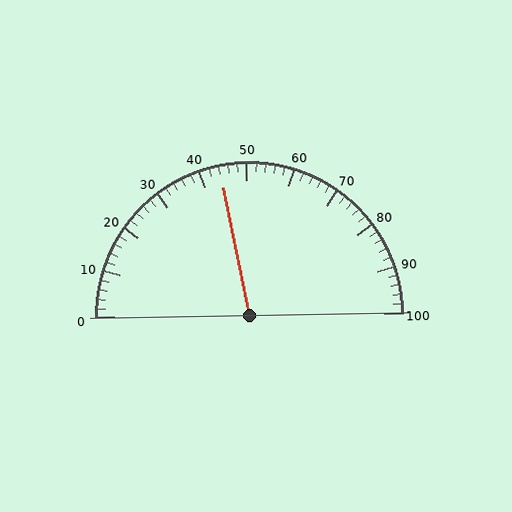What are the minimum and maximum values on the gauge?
The gauge ranges from 0 to 100.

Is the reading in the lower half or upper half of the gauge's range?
The reading is in the lower half of the range (0 to 100).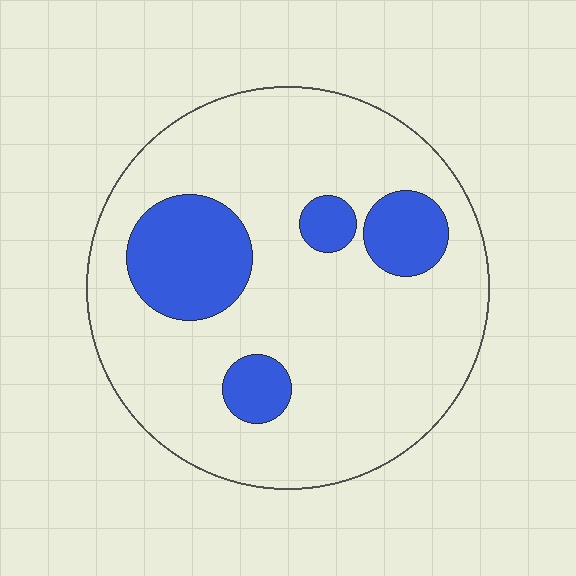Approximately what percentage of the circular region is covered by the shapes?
Approximately 20%.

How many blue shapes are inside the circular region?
4.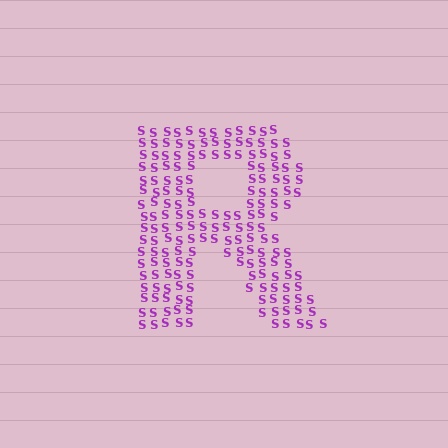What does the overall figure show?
The overall figure shows the letter R.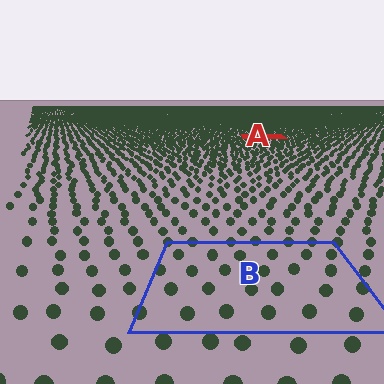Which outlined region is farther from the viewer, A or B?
Region A is farther from the viewer — the texture elements inside it appear smaller and more densely packed.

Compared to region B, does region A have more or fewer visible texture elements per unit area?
Region A has more texture elements per unit area — they are packed more densely because it is farther away.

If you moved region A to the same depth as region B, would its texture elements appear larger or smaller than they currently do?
They would appear larger. At a closer depth, the same texture elements are projected at a bigger on-screen size.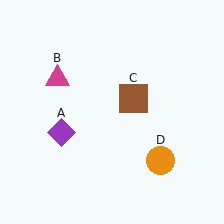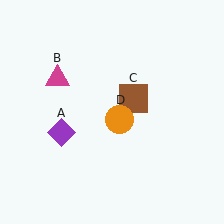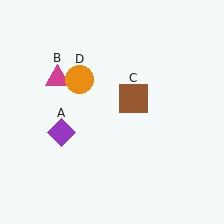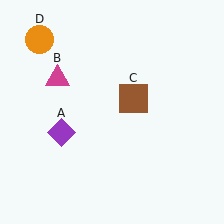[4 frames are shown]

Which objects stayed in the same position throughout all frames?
Purple diamond (object A) and magenta triangle (object B) and brown square (object C) remained stationary.